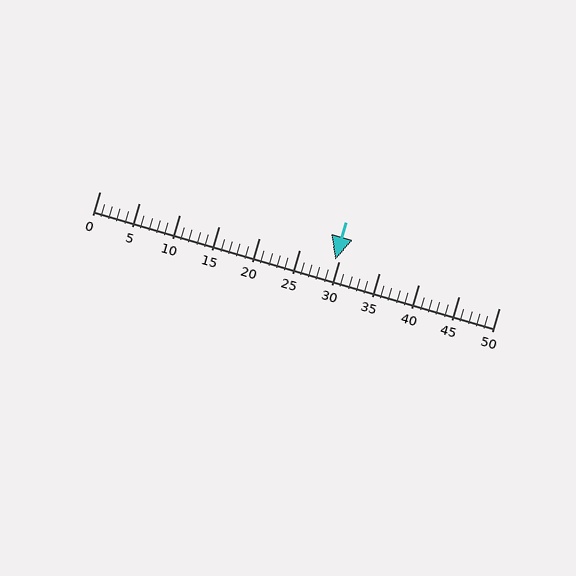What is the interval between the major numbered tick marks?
The major tick marks are spaced 5 units apart.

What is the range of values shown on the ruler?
The ruler shows values from 0 to 50.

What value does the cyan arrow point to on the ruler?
The cyan arrow points to approximately 30.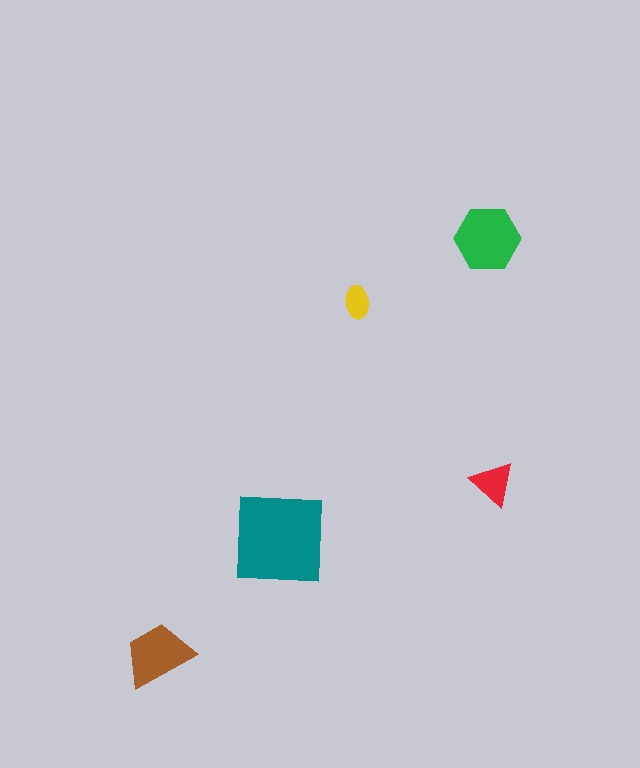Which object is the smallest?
The yellow ellipse.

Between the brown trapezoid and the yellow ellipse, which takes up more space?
The brown trapezoid.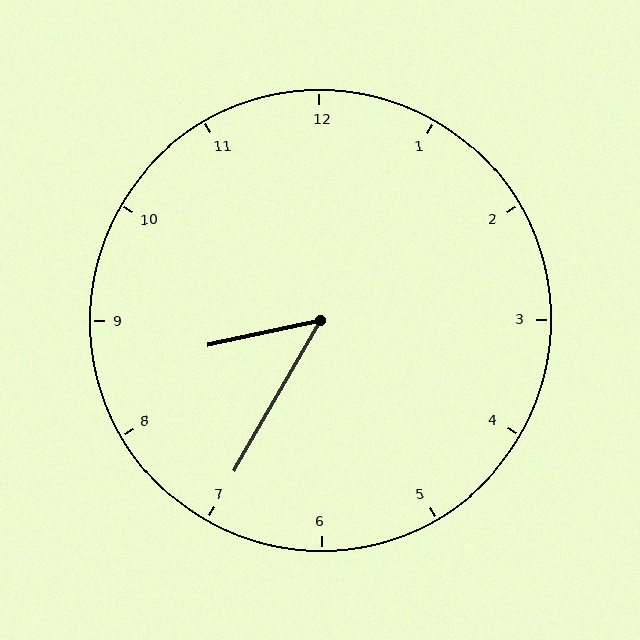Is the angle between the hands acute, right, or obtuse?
It is acute.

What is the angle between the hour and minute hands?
Approximately 48 degrees.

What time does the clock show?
8:35.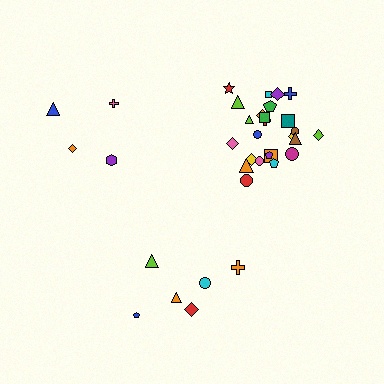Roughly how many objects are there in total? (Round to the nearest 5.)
Roughly 35 objects in total.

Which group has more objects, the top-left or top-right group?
The top-right group.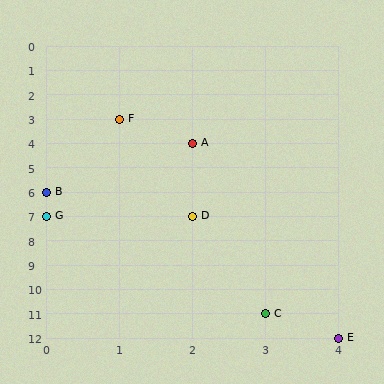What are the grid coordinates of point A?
Point A is at grid coordinates (2, 4).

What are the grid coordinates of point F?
Point F is at grid coordinates (1, 3).